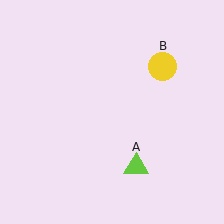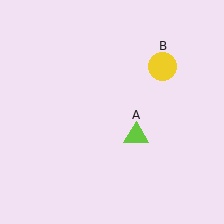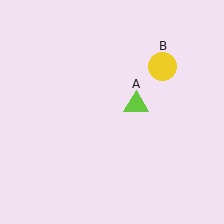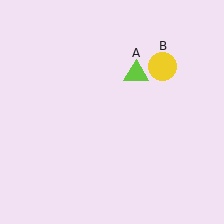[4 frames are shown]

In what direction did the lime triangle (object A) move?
The lime triangle (object A) moved up.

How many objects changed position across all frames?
1 object changed position: lime triangle (object A).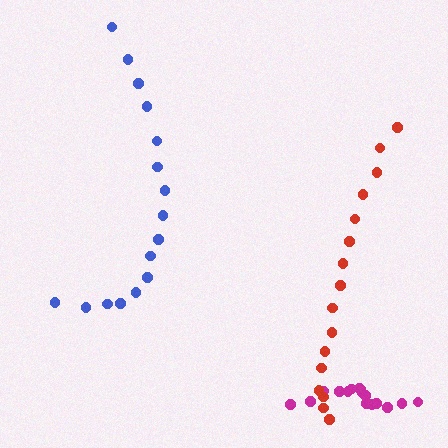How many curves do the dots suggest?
There are 3 distinct paths.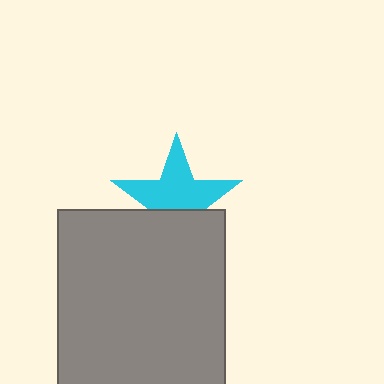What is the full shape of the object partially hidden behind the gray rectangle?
The partially hidden object is a cyan star.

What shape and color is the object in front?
The object in front is a gray rectangle.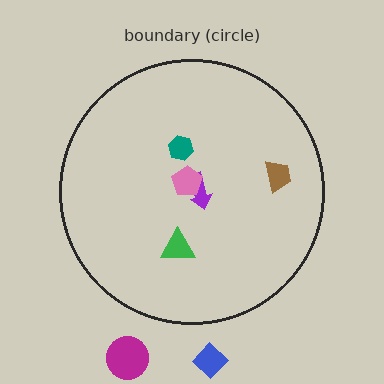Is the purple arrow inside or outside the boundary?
Inside.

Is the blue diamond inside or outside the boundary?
Outside.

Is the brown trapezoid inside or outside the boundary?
Inside.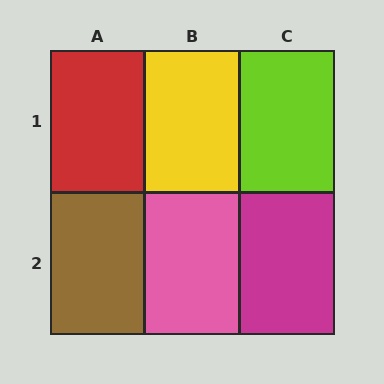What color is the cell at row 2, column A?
Brown.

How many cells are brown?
1 cell is brown.